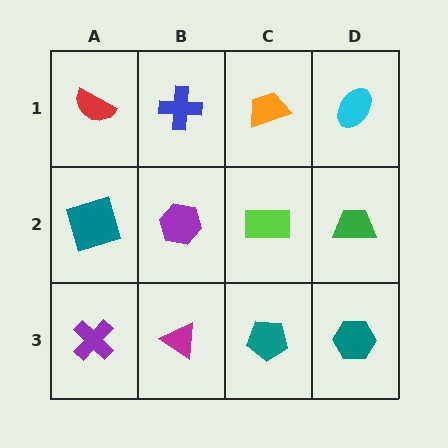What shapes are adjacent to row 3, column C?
A lime rectangle (row 2, column C), a magenta triangle (row 3, column B), a teal hexagon (row 3, column D).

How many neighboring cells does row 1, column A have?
2.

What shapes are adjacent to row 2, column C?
An orange trapezoid (row 1, column C), a teal pentagon (row 3, column C), a purple hexagon (row 2, column B), a green trapezoid (row 2, column D).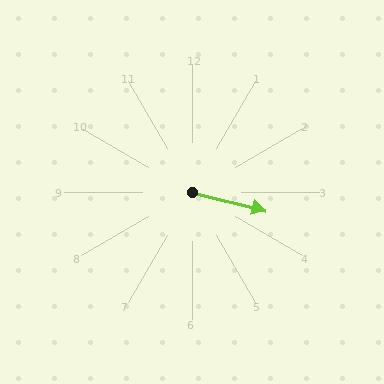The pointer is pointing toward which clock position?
Roughly 3 o'clock.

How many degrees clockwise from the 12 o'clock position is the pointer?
Approximately 104 degrees.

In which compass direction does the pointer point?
East.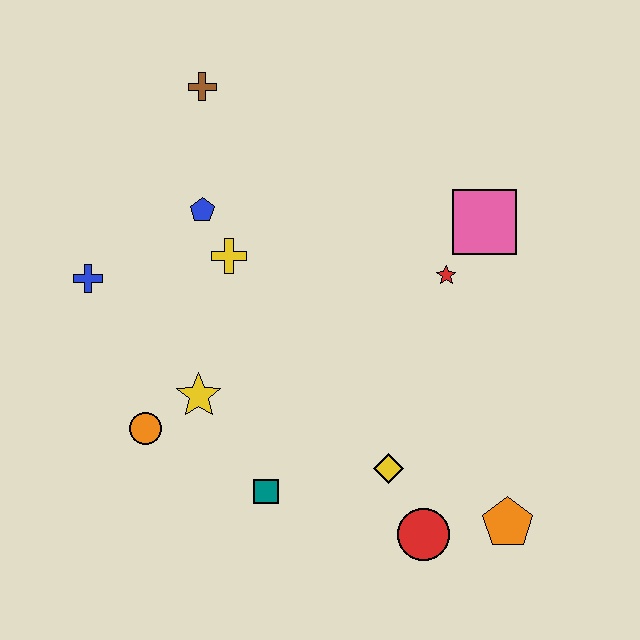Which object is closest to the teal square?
The yellow star is closest to the teal square.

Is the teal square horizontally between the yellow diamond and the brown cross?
Yes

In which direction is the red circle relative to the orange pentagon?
The red circle is to the left of the orange pentagon.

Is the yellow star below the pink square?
Yes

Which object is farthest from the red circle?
The brown cross is farthest from the red circle.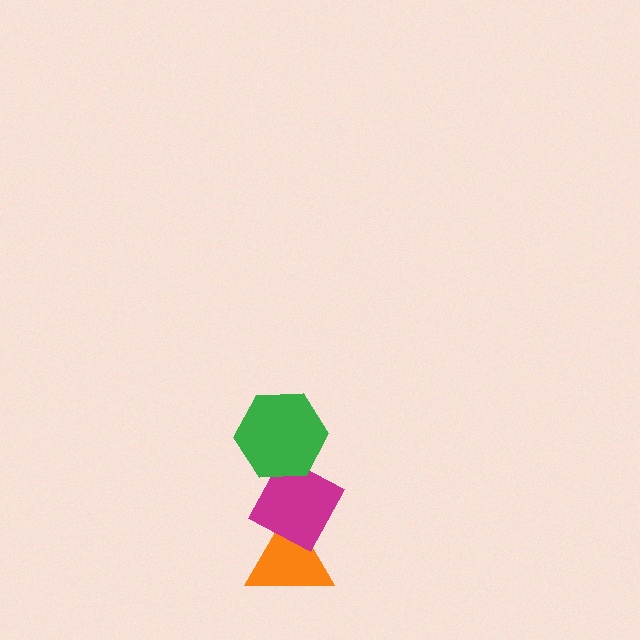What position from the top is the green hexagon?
The green hexagon is 1st from the top.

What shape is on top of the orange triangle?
The magenta diamond is on top of the orange triangle.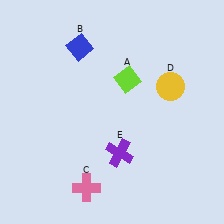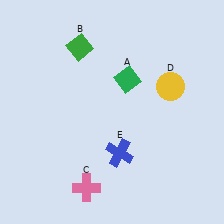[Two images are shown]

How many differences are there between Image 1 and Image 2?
There are 3 differences between the two images.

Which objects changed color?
A changed from lime to green. B changed from blue to green. E changed from purple to blue.